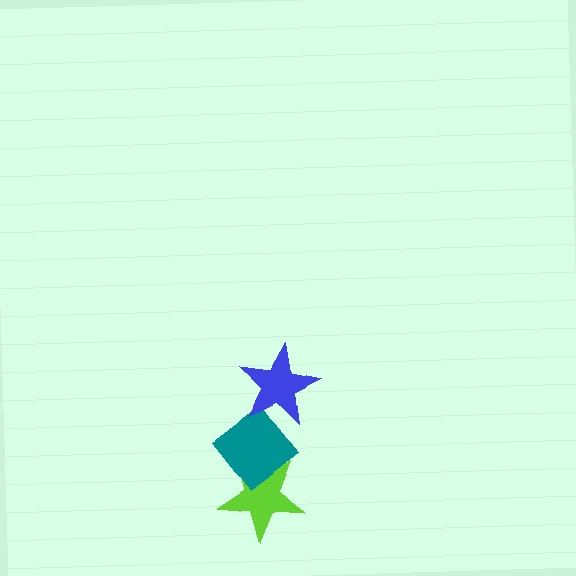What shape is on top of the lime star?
The teal diamond is on top of the lime star.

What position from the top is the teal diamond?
The teal diamond is 2nd from the top.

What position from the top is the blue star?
The blue star is 1st from the top.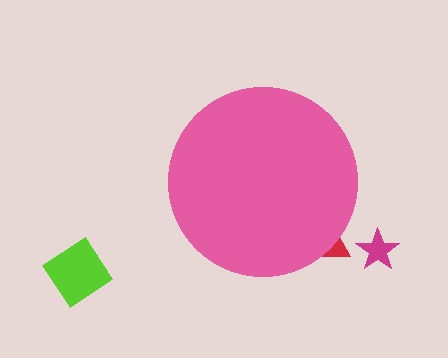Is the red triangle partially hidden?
Yes, the red triangle is partially hidden behind the pink circle.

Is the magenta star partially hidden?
No, the magenta star is fully visible.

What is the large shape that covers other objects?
A pink circle.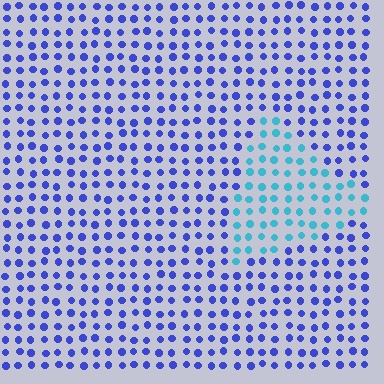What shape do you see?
I see a triangle.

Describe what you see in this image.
The image is filled with small blue elements in a uniform arrangement. A triangle-shaped region is visible where the elements are tinted to a slightly different hue, forming a subtle color boundary.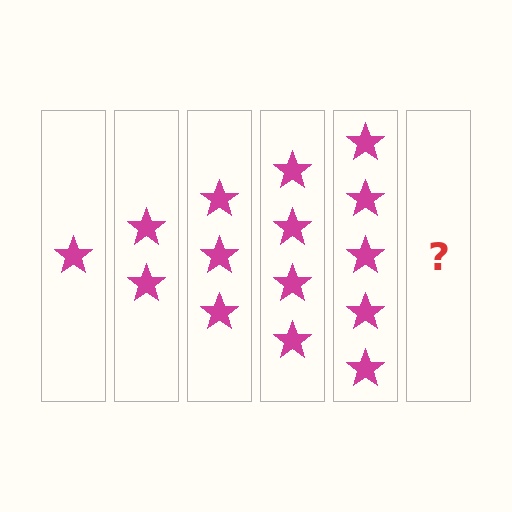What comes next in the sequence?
The next element should be 6 stars.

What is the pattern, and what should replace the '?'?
The pattern is that each step adds one more star. The '?' should be 6 stars.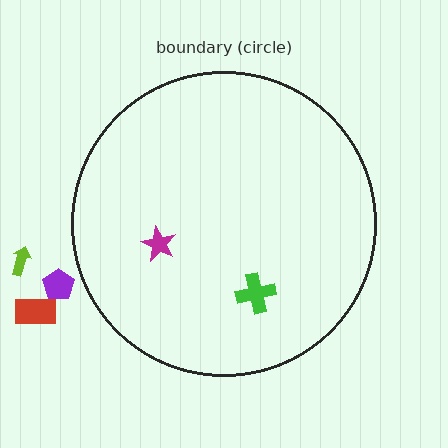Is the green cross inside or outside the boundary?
Inside.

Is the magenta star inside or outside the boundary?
Inside.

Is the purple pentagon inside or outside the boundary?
Outside.